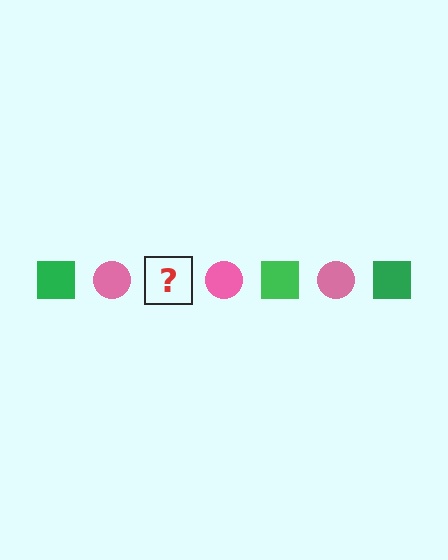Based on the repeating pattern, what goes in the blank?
The blank should be a green square.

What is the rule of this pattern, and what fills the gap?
The rule is that the pattern alternates between green square and pink circle. The gap should be filled with a green square.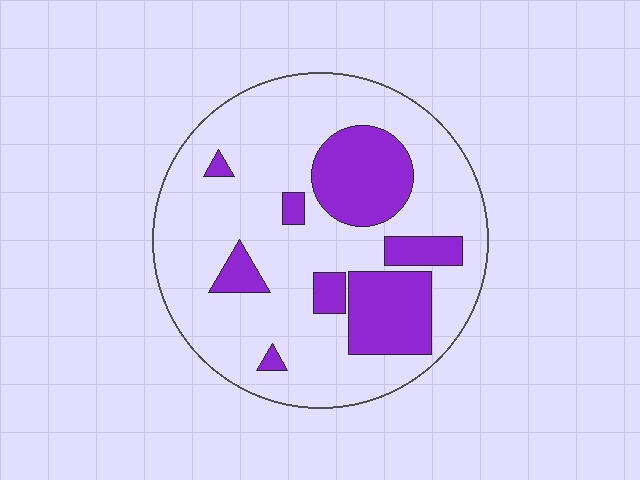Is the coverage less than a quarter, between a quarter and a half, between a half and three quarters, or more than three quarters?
Between a quarter and a half.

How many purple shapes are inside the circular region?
8.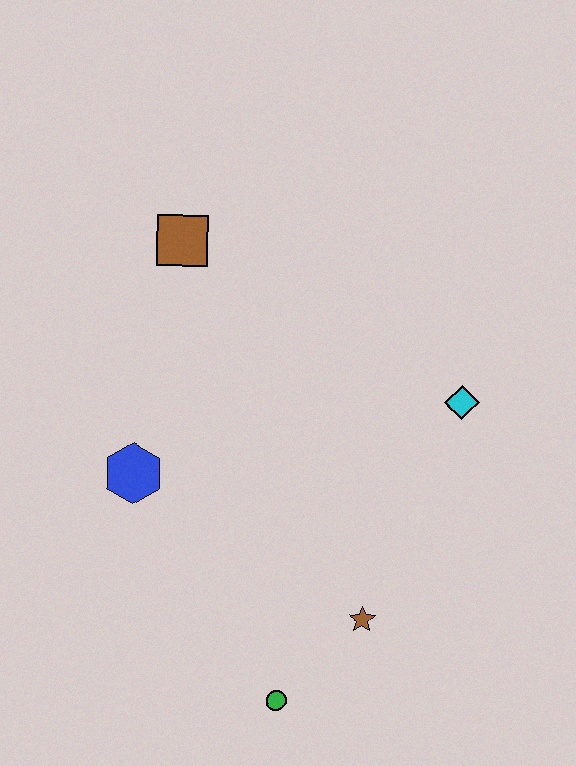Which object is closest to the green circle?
The brown star is closest to the green circle.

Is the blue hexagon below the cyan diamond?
Yes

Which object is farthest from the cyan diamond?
The green circle is farthest from the cyan diamond.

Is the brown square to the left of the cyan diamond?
Yes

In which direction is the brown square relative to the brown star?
The brown square is above the brown star.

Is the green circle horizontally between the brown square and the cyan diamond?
Yes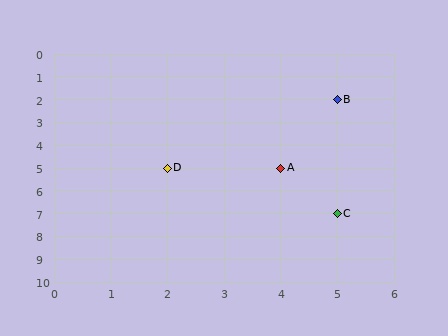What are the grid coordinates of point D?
Point D is at grid coordinates (2, 5).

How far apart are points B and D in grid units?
Points B and D are 3 columns and 3 rows apart (about 4.2 grid units diagonally).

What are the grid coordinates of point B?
Point B is at grid coordinates (5, 2).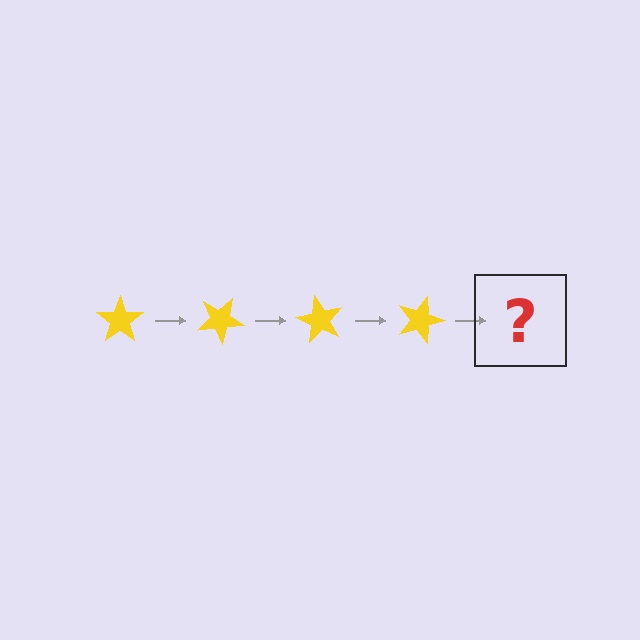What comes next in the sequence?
The next element should be a yellow star rotated 120 degrees.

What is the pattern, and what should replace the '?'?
The pattern is that the star rotates 30 degrees each step. The '?' should be a yellow star rotated 120 degrees.